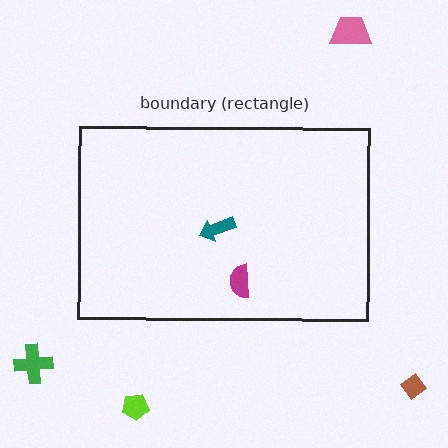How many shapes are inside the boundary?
2 inside, 4 outside.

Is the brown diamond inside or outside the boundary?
Outside.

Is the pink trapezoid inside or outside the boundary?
Outside.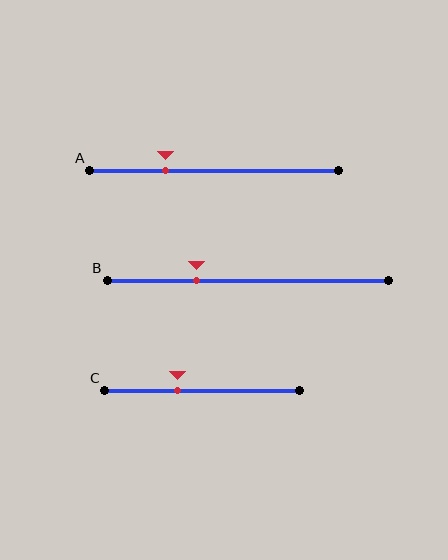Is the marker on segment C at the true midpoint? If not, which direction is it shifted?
No, the marker on segment C is shifted to the left by about 13% of the segment length.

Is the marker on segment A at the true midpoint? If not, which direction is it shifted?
No, the marker on segment A is shifted to the left by about 20% of the segment length.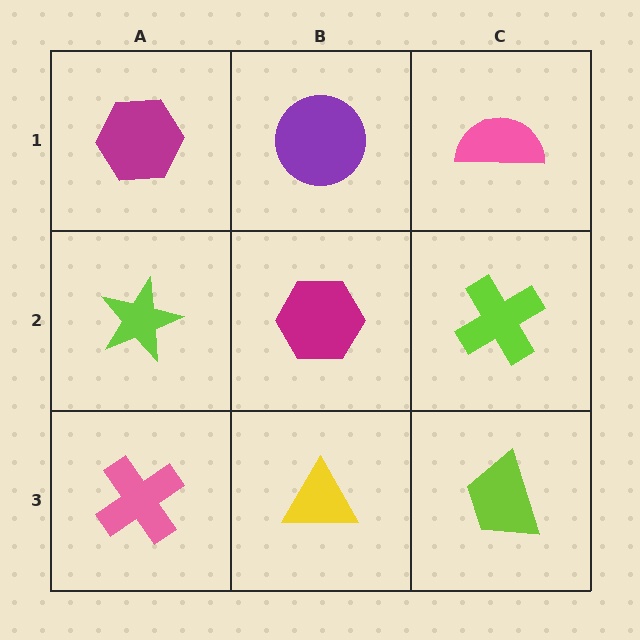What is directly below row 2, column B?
A yellow triangle.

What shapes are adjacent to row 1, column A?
A lime star (row 2, column A), a purple circle (row 1, column B).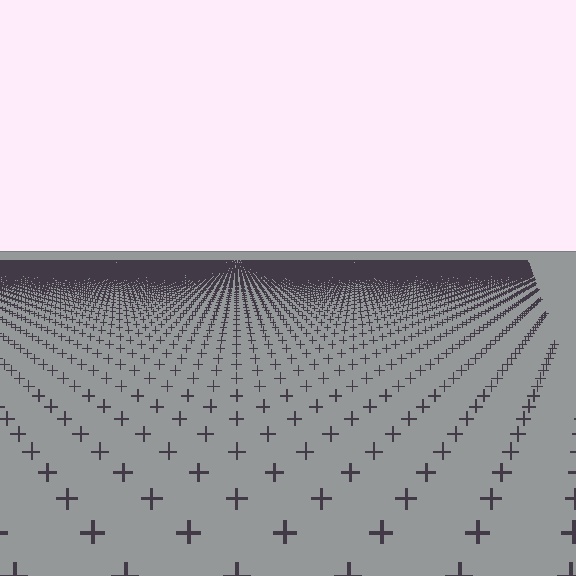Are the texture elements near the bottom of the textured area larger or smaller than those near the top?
Larger. Near the bottom, elements are closer to the viewer and appear at a bigger on-screen size.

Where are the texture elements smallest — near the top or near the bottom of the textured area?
Near the top.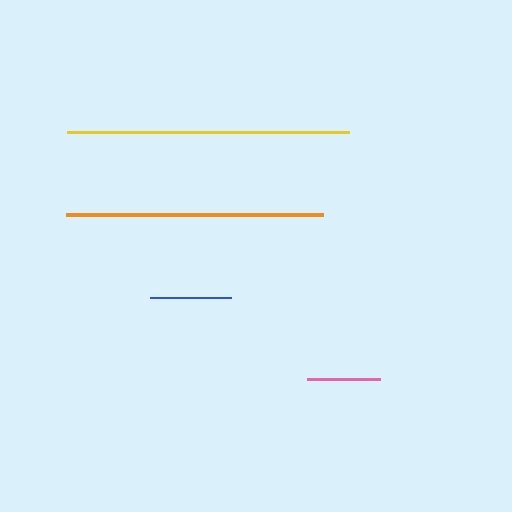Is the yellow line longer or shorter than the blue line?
The yellow line is longer than the blue line.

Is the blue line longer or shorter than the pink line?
The blue line is longer than the pink line.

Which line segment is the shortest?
The pink line is the shortest at approximately 73 pixels.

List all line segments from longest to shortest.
From longest to shortest: yellow, orange, blue, pink.